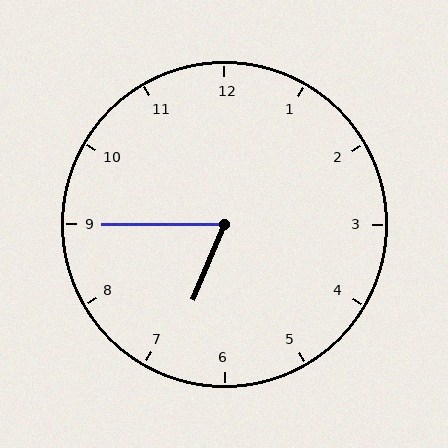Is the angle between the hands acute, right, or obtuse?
It is acute.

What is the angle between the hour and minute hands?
Approximately 68 degrees.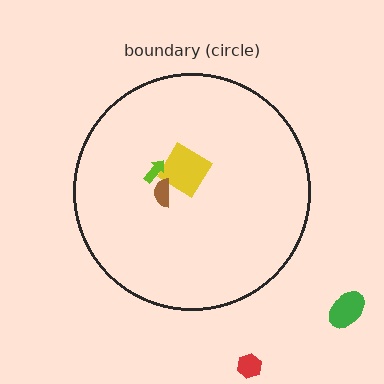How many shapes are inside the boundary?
3 inside, 2 outside.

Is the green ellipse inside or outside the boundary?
Outside.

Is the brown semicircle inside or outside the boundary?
Inside.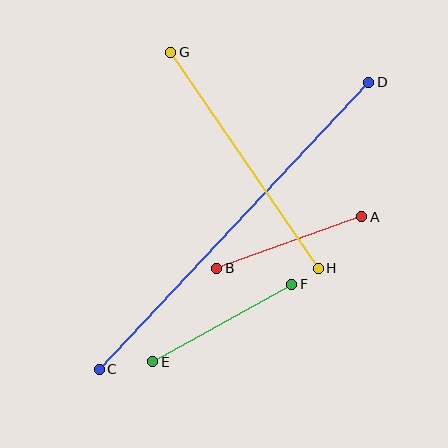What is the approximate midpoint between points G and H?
The midpoint is at approximately (245, 160) pixels.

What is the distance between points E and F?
The distance is approximately 159 pixels.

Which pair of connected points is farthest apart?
Points C and D are farthest apart.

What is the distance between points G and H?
The distance is approximately 262 pixels.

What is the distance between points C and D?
The distance is approximately 394 pixels.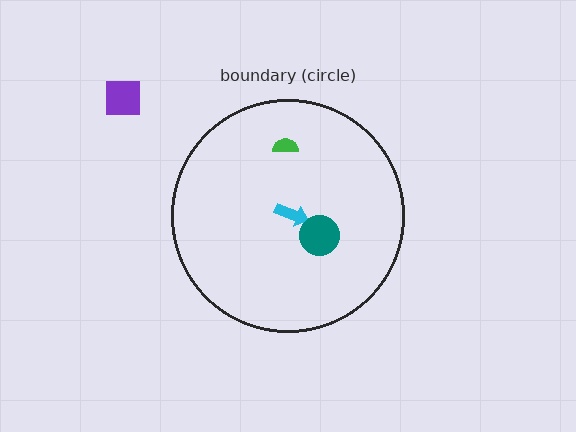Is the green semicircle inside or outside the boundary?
Inside.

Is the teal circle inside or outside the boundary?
Inside.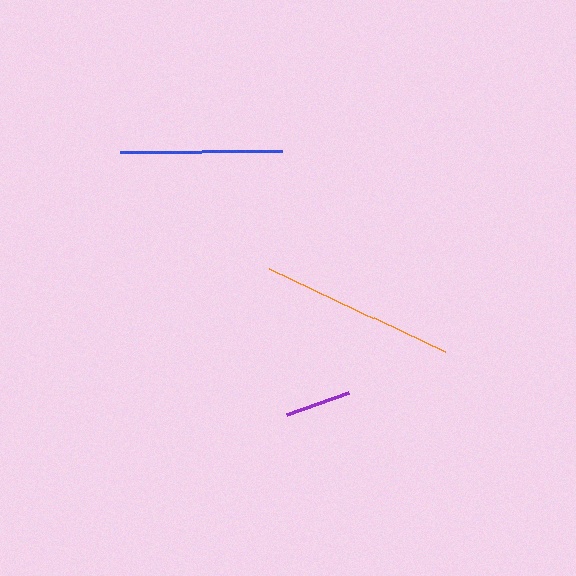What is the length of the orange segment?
The orange segment is approximately 195 pixels long.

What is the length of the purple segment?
The purple segment is approximately 67 pixels long.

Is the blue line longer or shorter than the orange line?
The orange line is longer than the blue line.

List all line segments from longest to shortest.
From longest to shortest: orange, blue, purple.